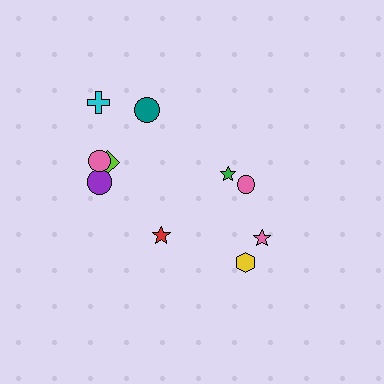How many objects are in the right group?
There are 4 objects.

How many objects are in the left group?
There are 6 objects.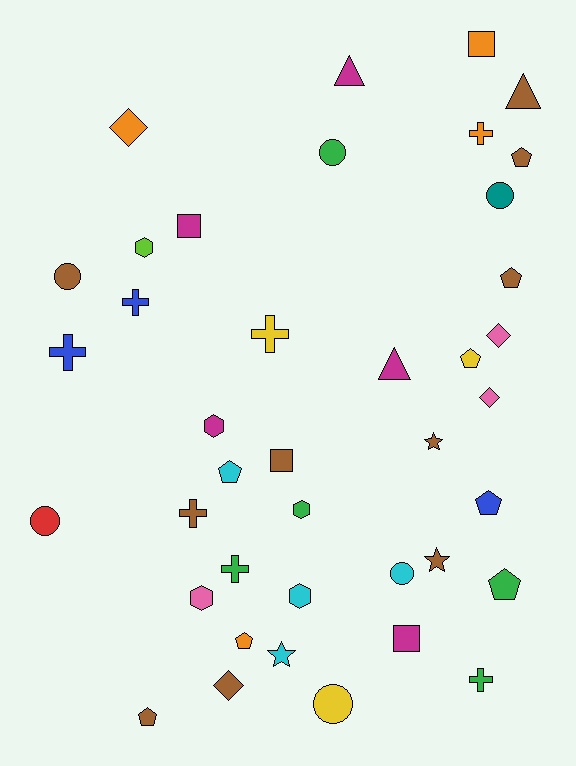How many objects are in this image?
There are 40 objects.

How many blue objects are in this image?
There are 3 blue objects.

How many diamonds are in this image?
There are 4 diamonds.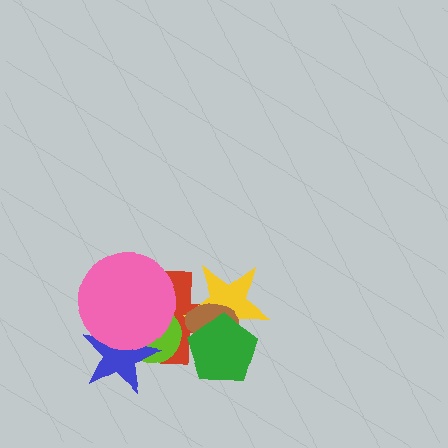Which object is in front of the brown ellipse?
The green pentagon is in front of the brown ellipse.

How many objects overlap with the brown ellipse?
3 objects overlap with the brown ellipse.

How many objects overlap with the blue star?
3 objects overlap with the blue star.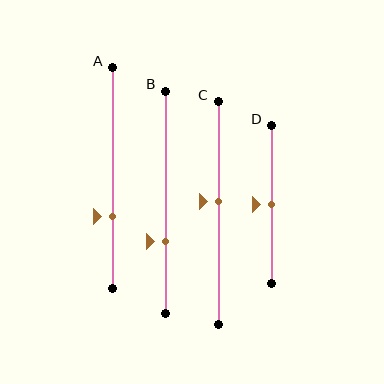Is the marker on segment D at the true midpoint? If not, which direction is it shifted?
Yes, the marker on segment D is at the true midpoint.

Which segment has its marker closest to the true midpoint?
Segment D has its marker closest to the true midpoint.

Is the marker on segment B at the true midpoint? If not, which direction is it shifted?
No, the marker on segment B is shifted downward by about 17% of the segment length.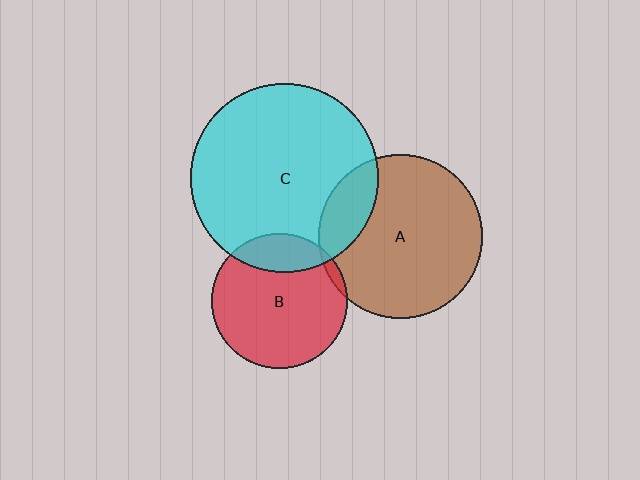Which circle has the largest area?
Circle C (cyan).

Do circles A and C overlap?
Yes.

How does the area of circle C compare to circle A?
Approximately 1.3 times.